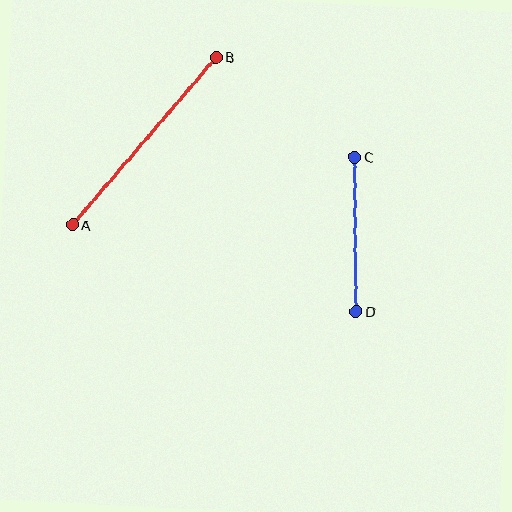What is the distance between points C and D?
The distance is approximately 154 pixels.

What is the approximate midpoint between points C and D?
The midpoint is at approximately (356, 234) pixels.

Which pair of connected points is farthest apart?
Points A and B are farthest apart.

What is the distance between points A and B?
The distance is approximately 221 pixels.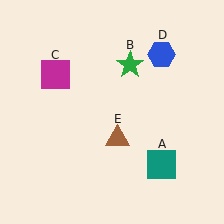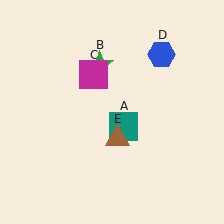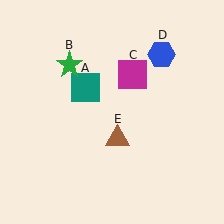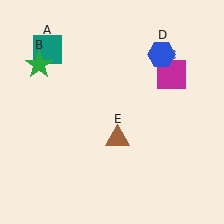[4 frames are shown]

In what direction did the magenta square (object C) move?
The magenta square (object C) moved right.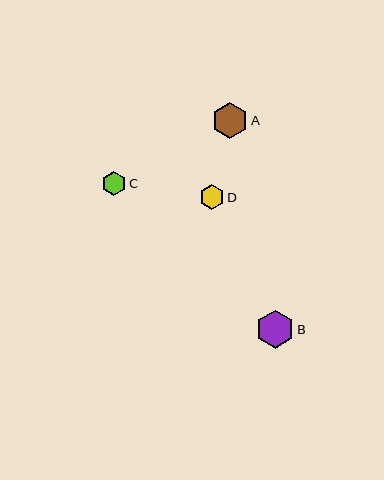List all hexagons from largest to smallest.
From largest to smallest: B, A, D, C.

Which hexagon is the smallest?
Hexagon C is the smallest with a size of approximately 24 pixels.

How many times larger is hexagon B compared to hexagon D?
Hexagon B is approximately 1.5 times the size of hexagon D.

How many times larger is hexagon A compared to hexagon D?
Hexagon A is approximately 1.5 times the size of hexagon D.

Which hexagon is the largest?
Hexagon B is the largest with a size of approximately 38 pixels.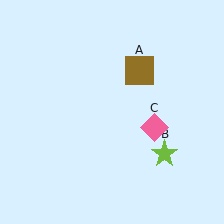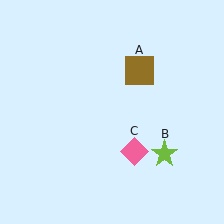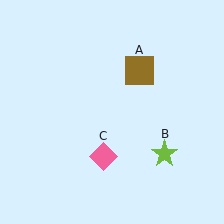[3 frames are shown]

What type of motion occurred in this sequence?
The pink diamond (object C) rotated clockwise around the center of the scene.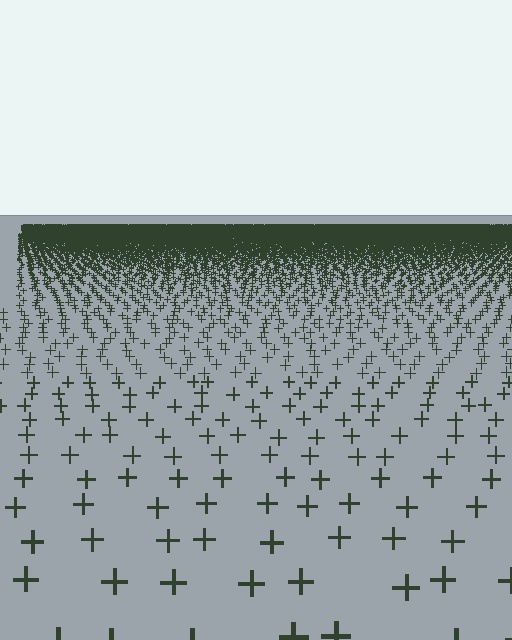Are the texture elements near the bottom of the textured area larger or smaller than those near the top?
Larger. Near the bottom, elements are closer to the viewer and appear at a bigger on-screen size.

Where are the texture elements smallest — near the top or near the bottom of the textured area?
Near the top.